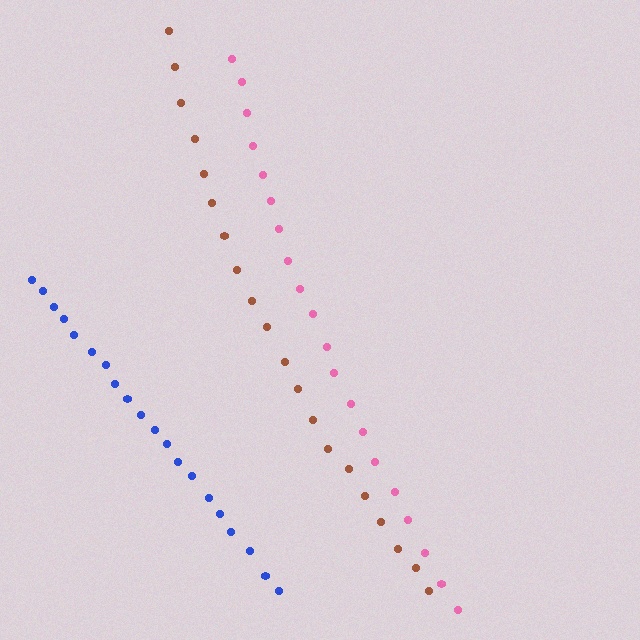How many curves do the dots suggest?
There are 3 distinct paths.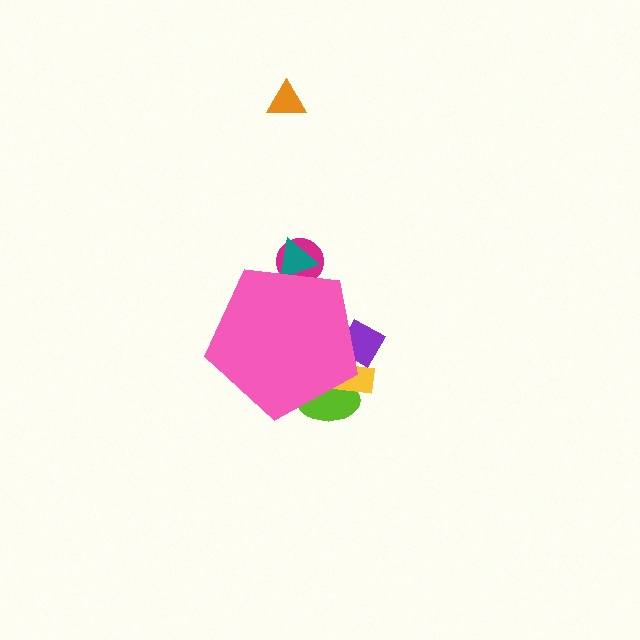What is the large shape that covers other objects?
A pink pentagon.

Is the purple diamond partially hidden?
Yes, the purple diamond is partially hidden behind the pink pentagon.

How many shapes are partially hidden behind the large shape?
5 shapes are partially hidden.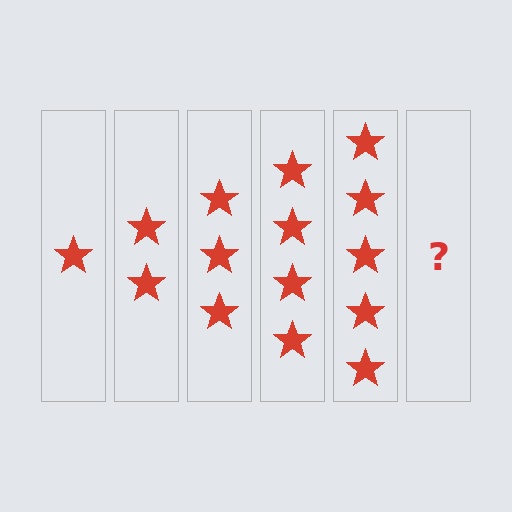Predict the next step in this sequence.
The next step is 6 stars.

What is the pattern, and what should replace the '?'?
The pattern is that each step adds one more star. The '?' should be 6 stars.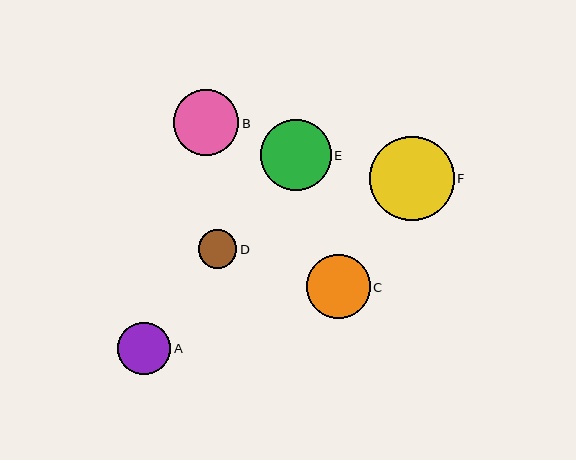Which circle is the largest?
Circle F is the largest with a size of approximately 85 pixels.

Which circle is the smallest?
Circle D is the smallest with a size of approximately 39 pixels.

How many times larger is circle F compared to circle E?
Circle F is approximately 1.2 times the size of circle E.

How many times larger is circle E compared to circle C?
Circle E is approximately 1.1 times the size of circle C.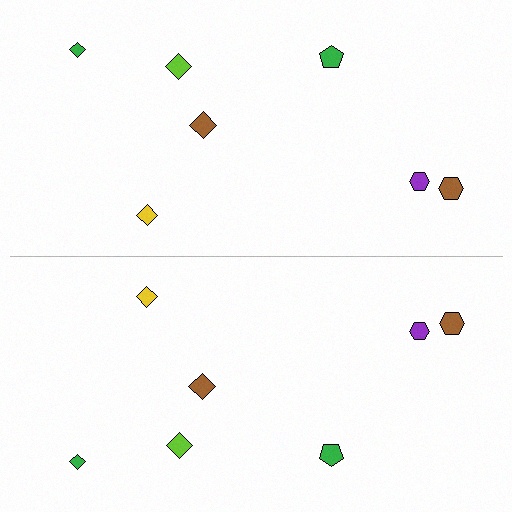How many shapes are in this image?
There are 14 shapes in this image.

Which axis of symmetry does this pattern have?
The pattern has a horizontal axis of symmetry running through the center of the image.